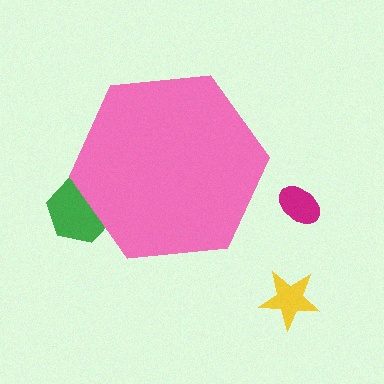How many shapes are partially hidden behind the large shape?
1 shape is partially hidden.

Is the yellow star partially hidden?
No, the yellow star is fully visible.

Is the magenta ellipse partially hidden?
No, the magenta ellipse is fully visible.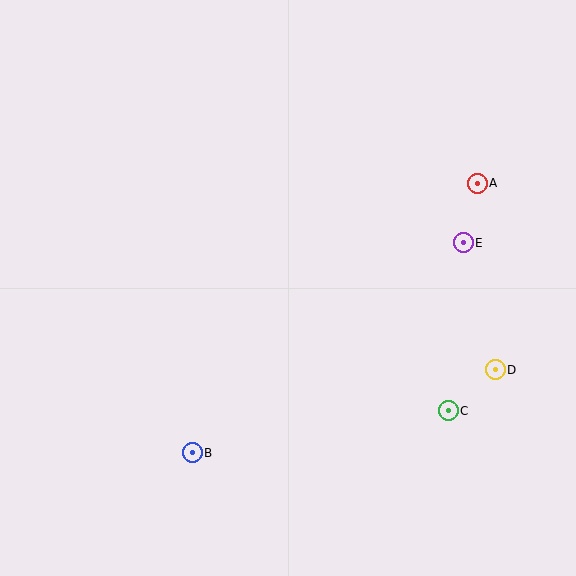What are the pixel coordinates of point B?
Point B is at (192, 453).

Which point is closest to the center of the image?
Point E at (463, 243) is closest to the center.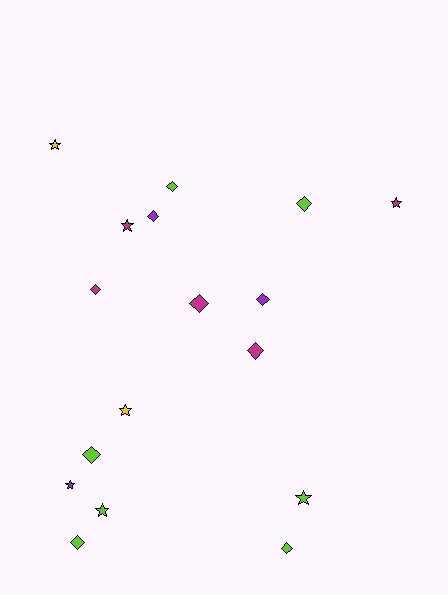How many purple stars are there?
There is 1 purple star.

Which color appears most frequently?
Lime, with 7 objects.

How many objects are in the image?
There are 17 objects.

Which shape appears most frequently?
Diamond, with 10 objects.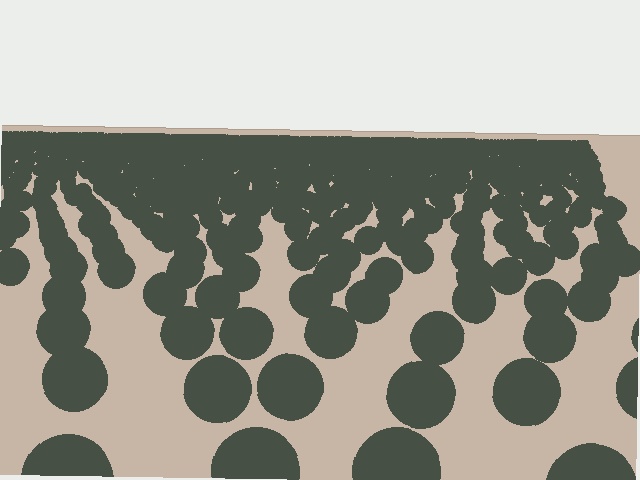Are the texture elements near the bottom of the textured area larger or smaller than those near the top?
Larger. Near the bottom, elements are closer to the viewer and appear at a bigger on-screen size.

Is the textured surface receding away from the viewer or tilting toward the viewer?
The surface is receding away from the viewer. Texture elements get smaller and denser toward the top.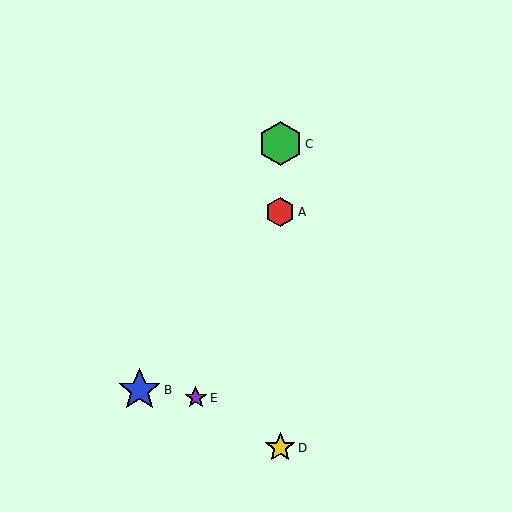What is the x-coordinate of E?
Object E is at x≈196.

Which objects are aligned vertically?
Objects A, C, D are aligned vertically.